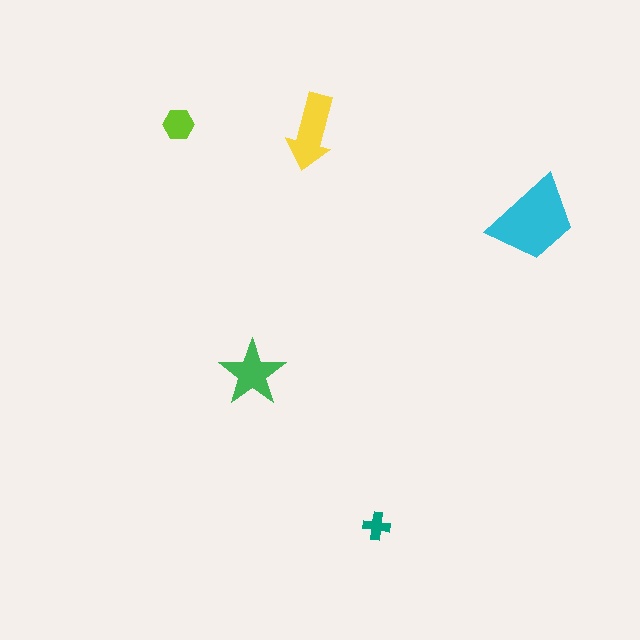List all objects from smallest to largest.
The teal cross, the lime hexagon, the green star, the yellow arrow, the cyan trapezoid.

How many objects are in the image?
There are 5 objects in the image.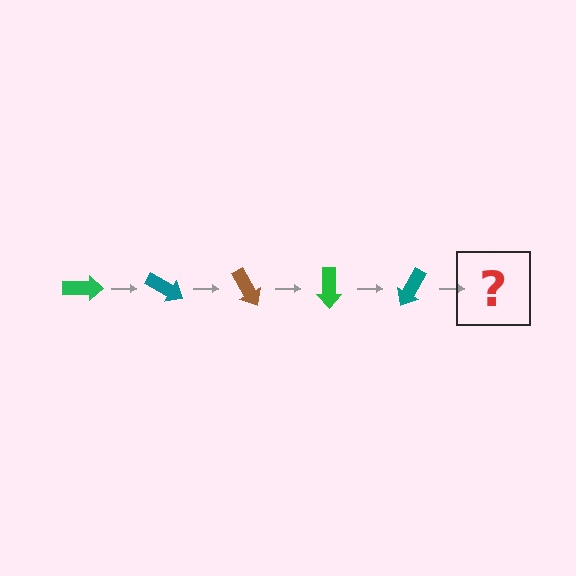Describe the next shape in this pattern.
It should be a brown arrow, rotated 150 degrees from the start.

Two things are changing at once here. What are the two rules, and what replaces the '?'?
The two rules are that it rotates 30 degrees each step and the color cycles through green, teal, and brown. The '?' should be a brown arrow, rotated 150 degrees from the start.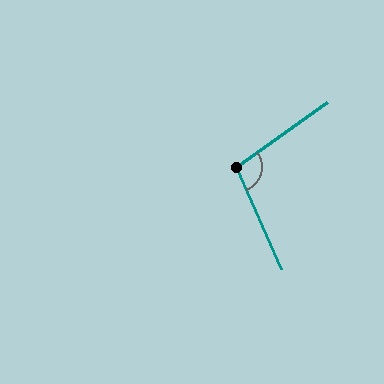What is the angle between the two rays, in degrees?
Approximately 102 degrees.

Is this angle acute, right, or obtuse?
It is obtuse.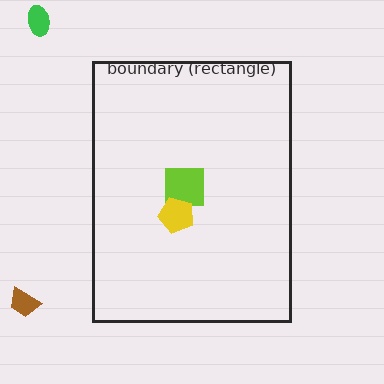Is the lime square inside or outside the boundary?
Inside.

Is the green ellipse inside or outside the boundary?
Outside.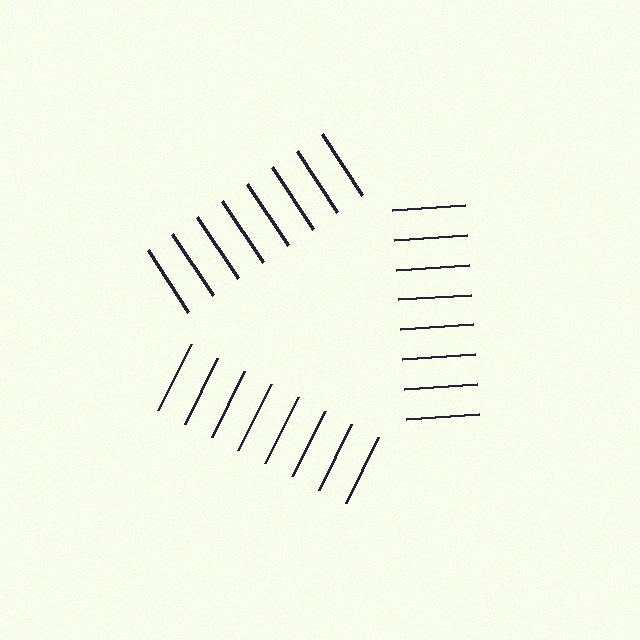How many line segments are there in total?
24 — 8 along each of the 3 edges.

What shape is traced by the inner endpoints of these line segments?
An illusory triangle — the line segments terminate on its edges but no continuous stroke is drawn.